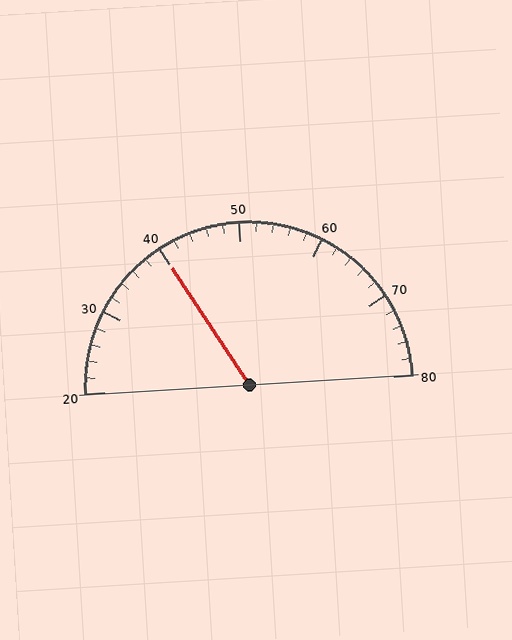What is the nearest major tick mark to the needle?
The nearest major tick mark is 40.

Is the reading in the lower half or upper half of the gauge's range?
The reading is in the lower half of the range (20 to 80).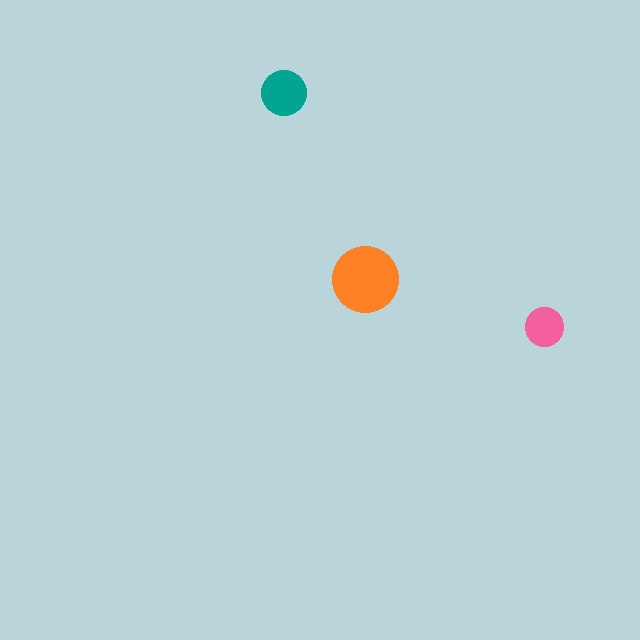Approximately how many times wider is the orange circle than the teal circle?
About 1.5 times wider.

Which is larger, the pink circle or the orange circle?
The orange one.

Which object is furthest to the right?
The pink circle is rightmost.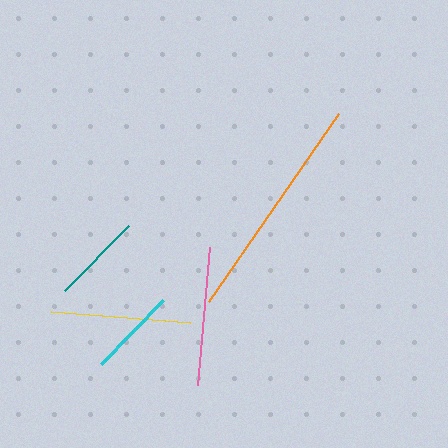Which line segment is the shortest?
The cyan line is the shortest at approximately 89 pixels.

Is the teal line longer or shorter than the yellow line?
The yellow line is longer than the teal line.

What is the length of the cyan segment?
The cyan segment is approximately 89 pixels long.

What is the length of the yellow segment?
The yellow segment is approximately 140 pixels long.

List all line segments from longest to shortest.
From longest to shortest: orange, yellow, pink, teal, cyan.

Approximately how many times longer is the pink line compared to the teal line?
The pink line is approximately 1.5 times the length of the teal line.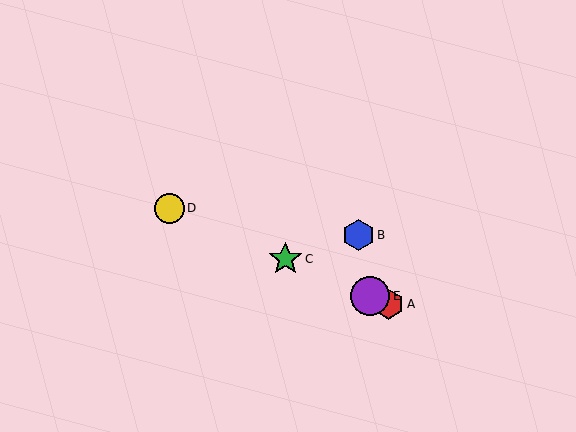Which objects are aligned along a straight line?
Objects A, C, D, E are aligned along a straight line.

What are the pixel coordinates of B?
Object B is at (359, 235).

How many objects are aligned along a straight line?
4 objects (A, C, D, E) are aligned along a straight line.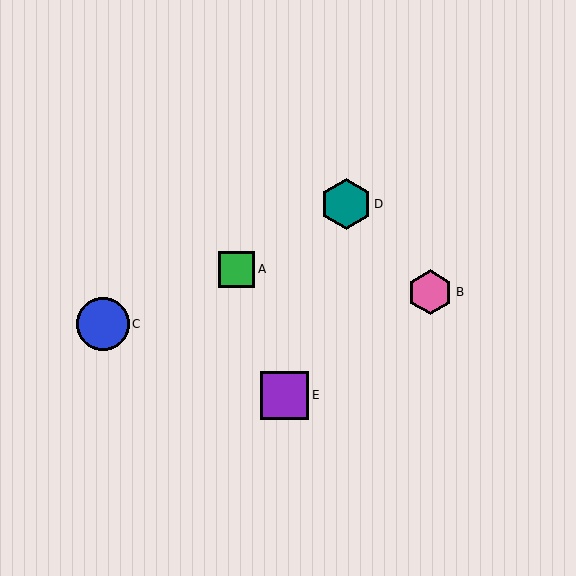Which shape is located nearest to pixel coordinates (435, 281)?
The pink hexagon (labeled B) at (430, 292) is nearest to that location.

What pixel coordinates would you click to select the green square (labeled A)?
Click at (237, 269) to select the green square A.